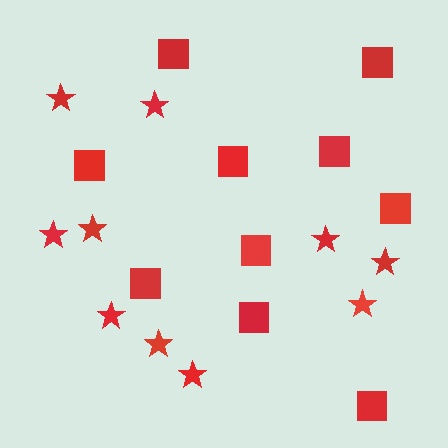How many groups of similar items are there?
There are 2 groups: one group of squares (10) and one group of stars (10).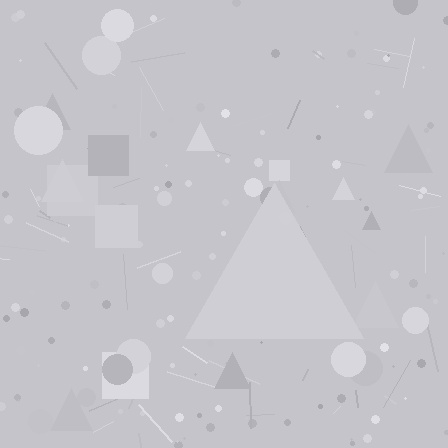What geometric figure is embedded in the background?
A triangle is embedded in the background.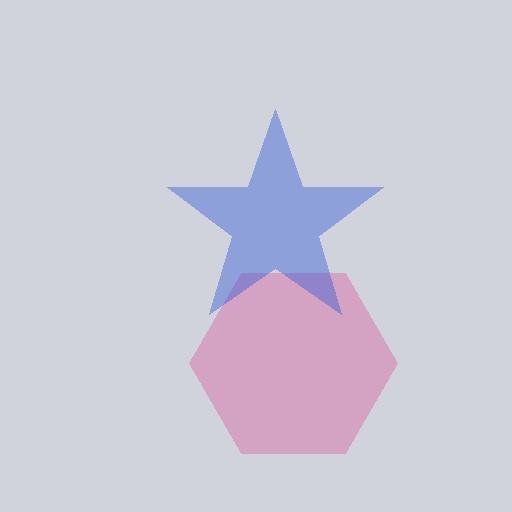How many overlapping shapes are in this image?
There are 2 overlapping shapes in the image.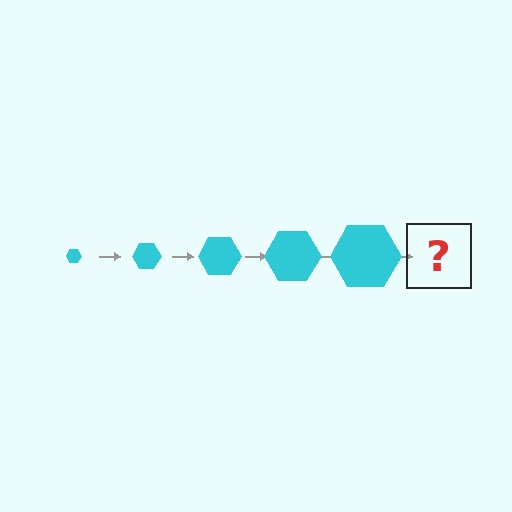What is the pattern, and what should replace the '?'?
The pattern is that the hexagon gets progressively larger each step. The '?' should be a cyan hexagon, larger than the previous one.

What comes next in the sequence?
The next element should be a cyan hexagon, larger than the previous one.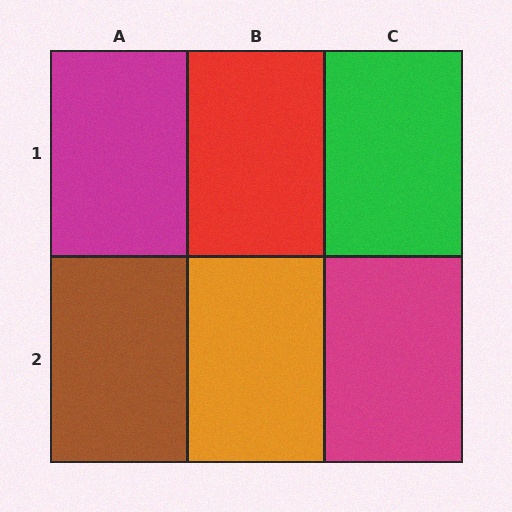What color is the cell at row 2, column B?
Orange.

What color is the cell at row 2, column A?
Brown.